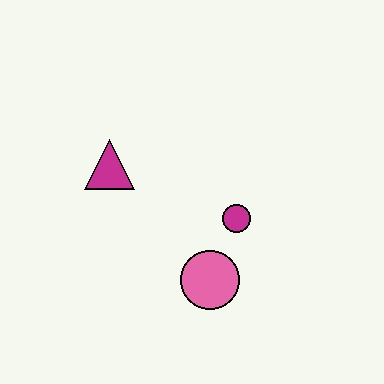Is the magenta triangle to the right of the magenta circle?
No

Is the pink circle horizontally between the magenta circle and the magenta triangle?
Yes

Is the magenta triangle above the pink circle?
Yes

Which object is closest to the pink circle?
The magenta circle is closest to the pink circle.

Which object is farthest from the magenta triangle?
The pink circle is farthest from the magenta triangle.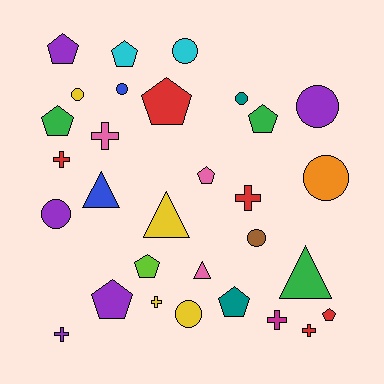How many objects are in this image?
There are 30 objects.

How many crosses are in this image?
There are 7 crosses.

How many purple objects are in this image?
There are 5 purple objects.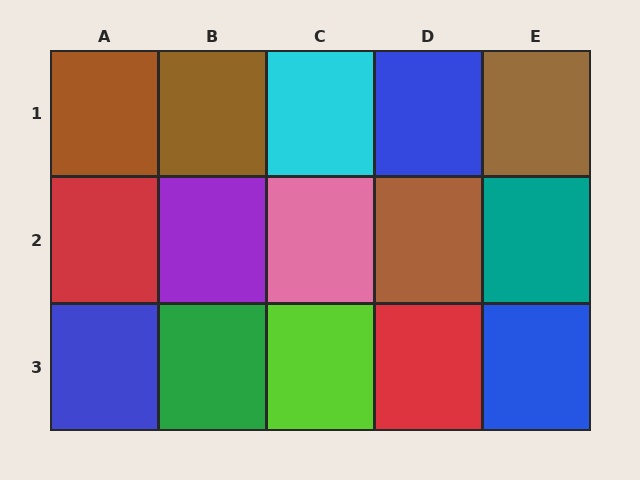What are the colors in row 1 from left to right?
Brown, brown, cyan, blue, brown.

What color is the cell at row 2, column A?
Red.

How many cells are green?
1 cell is green.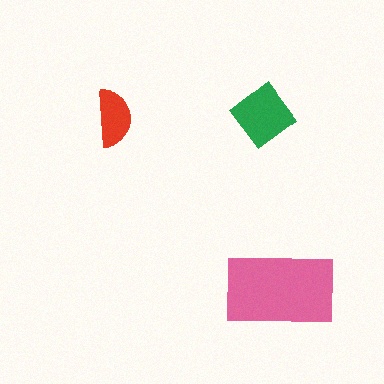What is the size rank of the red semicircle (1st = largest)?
3rd.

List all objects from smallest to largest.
The red semicircle, the green diamond, the pink rectangle.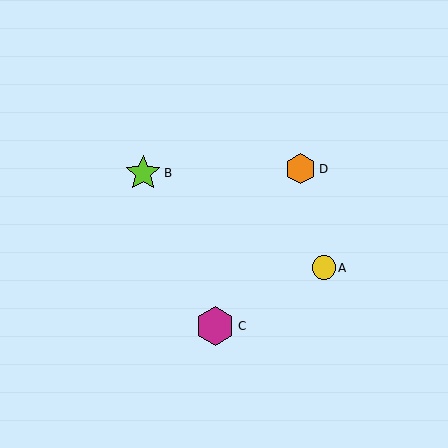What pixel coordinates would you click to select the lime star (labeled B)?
Click at (143, 173) to select the lime star B.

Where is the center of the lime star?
The center of the lime star is at (143, 173).